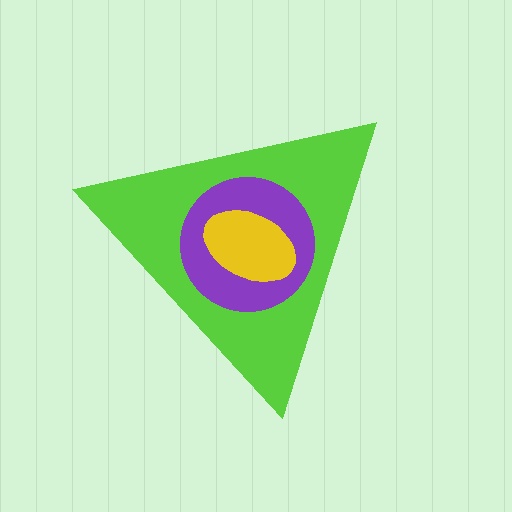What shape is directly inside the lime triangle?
The purple circle.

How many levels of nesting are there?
3.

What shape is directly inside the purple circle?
The yellow ellipse.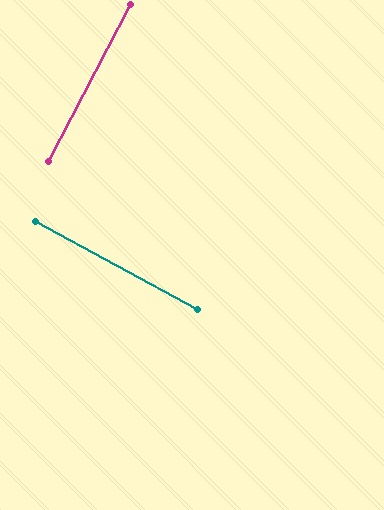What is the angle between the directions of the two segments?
Approximately 89 degrees.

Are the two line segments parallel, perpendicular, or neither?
Perpendicular — they meet at approximately 89°.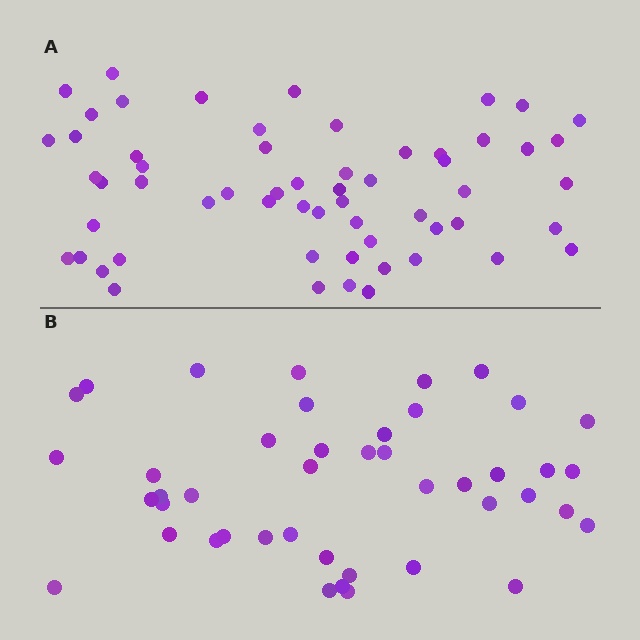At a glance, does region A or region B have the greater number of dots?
Region A (the top region) has more dots.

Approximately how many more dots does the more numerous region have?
Region A has approximately 15 more dots than region B.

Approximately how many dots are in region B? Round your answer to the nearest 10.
About 40 dots. (The exact count is 44, which rounds to 40.)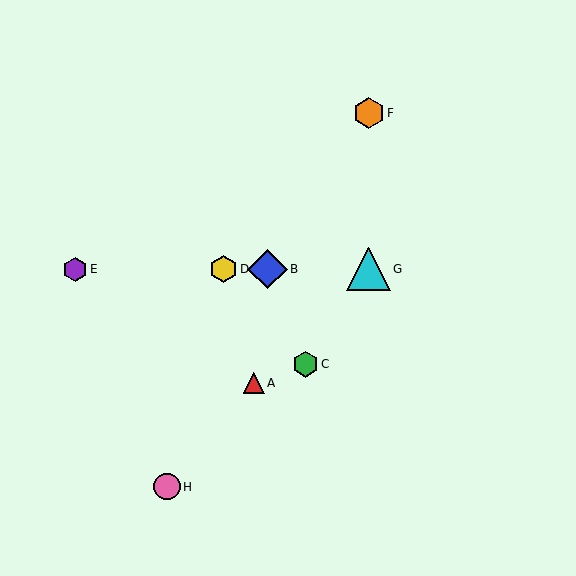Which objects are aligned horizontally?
Objects B, D, E, G are aligned horizontally.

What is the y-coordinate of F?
Object F is at y≈113.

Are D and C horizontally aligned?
No, D is at y≈269 and C is at y≈364.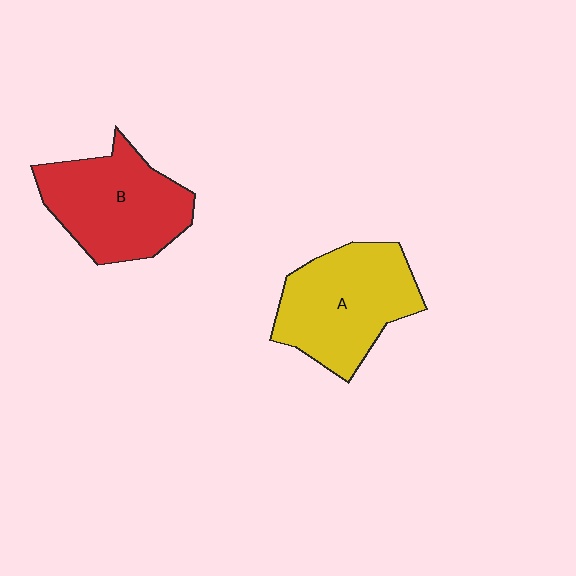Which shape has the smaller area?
Shape B (red).